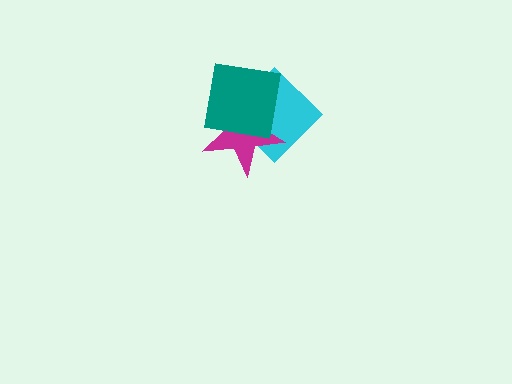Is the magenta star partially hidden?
Yes, it is partially covered by another shape.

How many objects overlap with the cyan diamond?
2 objects overlap with the cyan diamond.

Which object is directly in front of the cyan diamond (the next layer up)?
The magenta star is directly in front of the cyan diamond.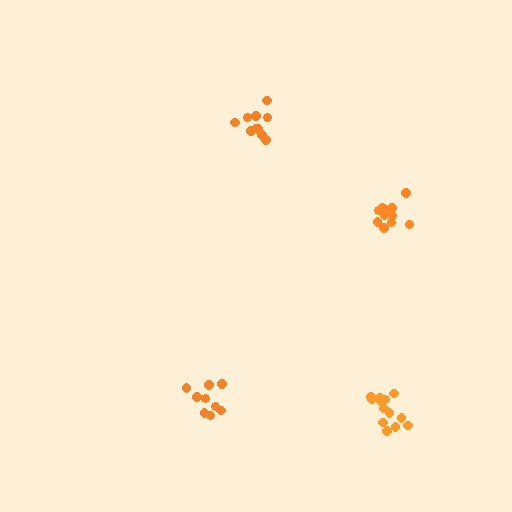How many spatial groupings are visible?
There are 4 spatial groupings.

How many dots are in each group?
Group 1: 13 dots, Group 2: 12 dots, Group 3: 11 dots, Group 4: 9 dots (45 total).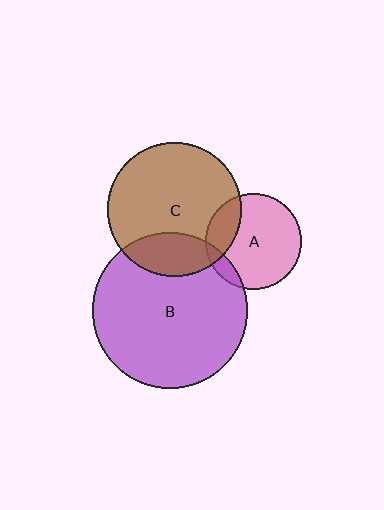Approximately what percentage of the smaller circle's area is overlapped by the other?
Approximately 20%.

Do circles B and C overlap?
Yes.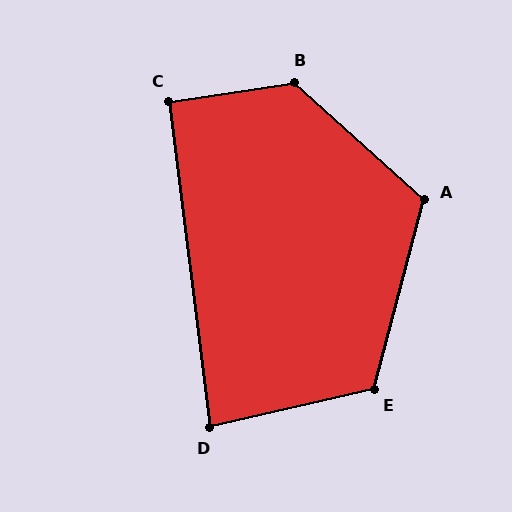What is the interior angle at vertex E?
Approximately 118 degrees (obtuse).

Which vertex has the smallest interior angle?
D, at approximately 84 degrees.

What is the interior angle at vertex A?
Approximately 117 degrees (obtuse).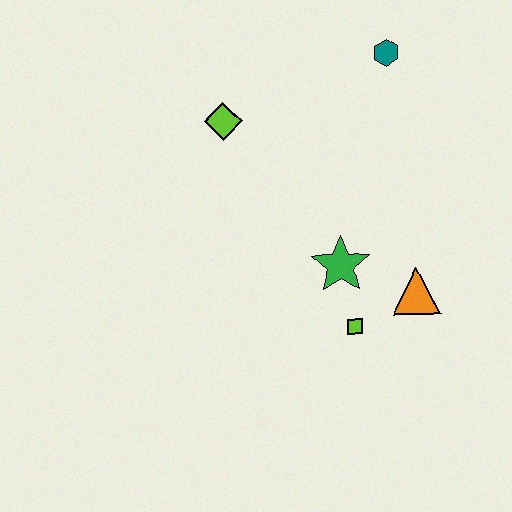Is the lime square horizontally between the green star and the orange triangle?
Yes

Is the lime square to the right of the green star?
Yes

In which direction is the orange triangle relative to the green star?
The orange triangle is to the right of the green star.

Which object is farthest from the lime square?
The teal hexagon is farthest from the lime square.